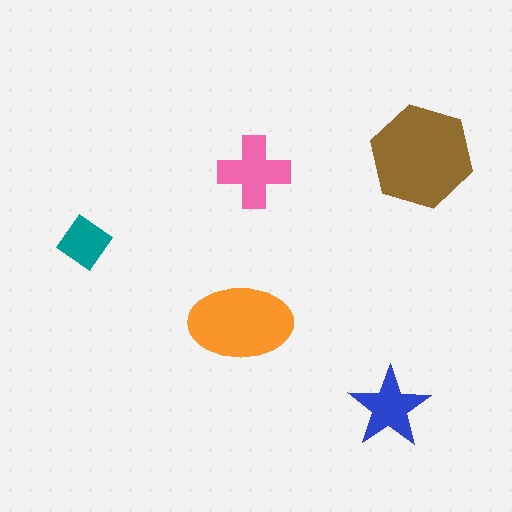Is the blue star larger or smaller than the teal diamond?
Larger.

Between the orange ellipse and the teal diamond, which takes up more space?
The orange ellipse.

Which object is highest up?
The brown hexagon is topmost.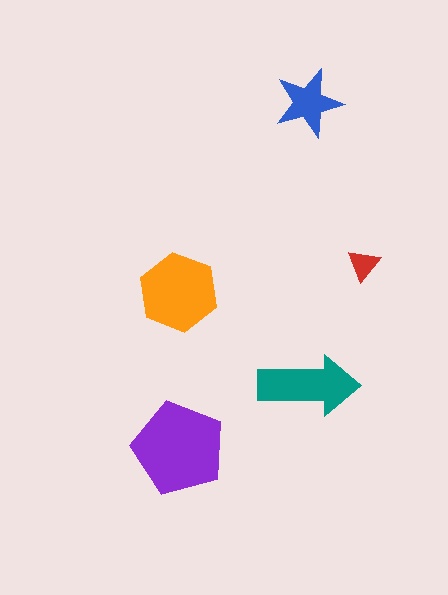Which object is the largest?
The purple pentagon.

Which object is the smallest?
The red triangle.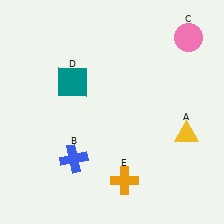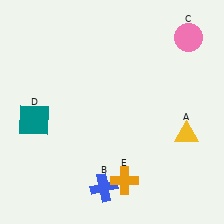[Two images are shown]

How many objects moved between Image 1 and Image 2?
2 objects moved between the two images.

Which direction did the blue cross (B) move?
The blue cross (B) moved right.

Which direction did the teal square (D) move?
The teal square (D) moved left.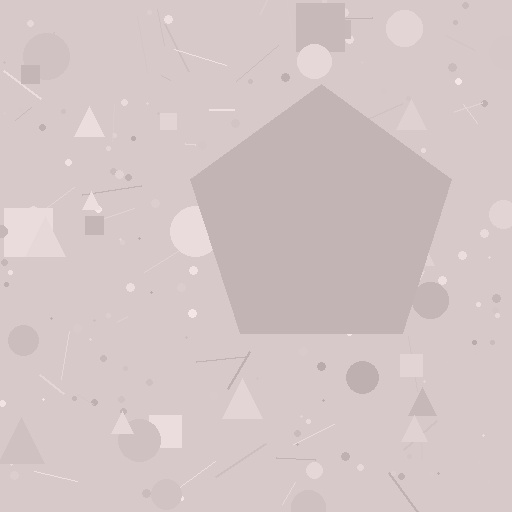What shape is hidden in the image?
A pentagon is hidden in the image.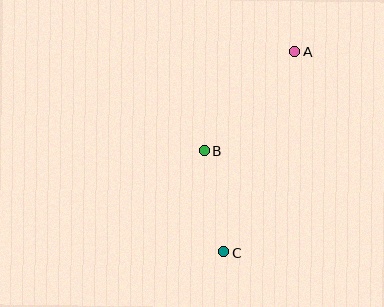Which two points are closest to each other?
Points B and C are closest to each other.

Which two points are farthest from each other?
Points A and C are farthest from each other.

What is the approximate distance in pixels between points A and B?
The distance between A and B is approximately 135 pixels.